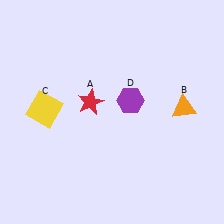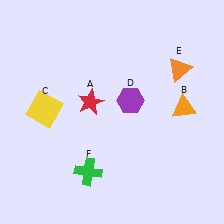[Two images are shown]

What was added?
An orange triangle (E), a green cross (F) were added in Image 2.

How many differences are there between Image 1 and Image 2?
There are 2 differences between the two images.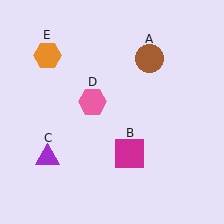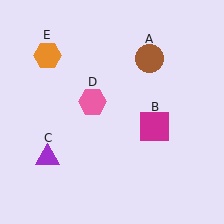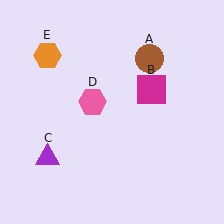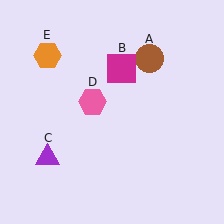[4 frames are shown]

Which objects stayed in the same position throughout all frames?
Brown circle (object A) and purple triangle (object C) and pink hexagon (object D) and orange hexagon (object E) remained stationary.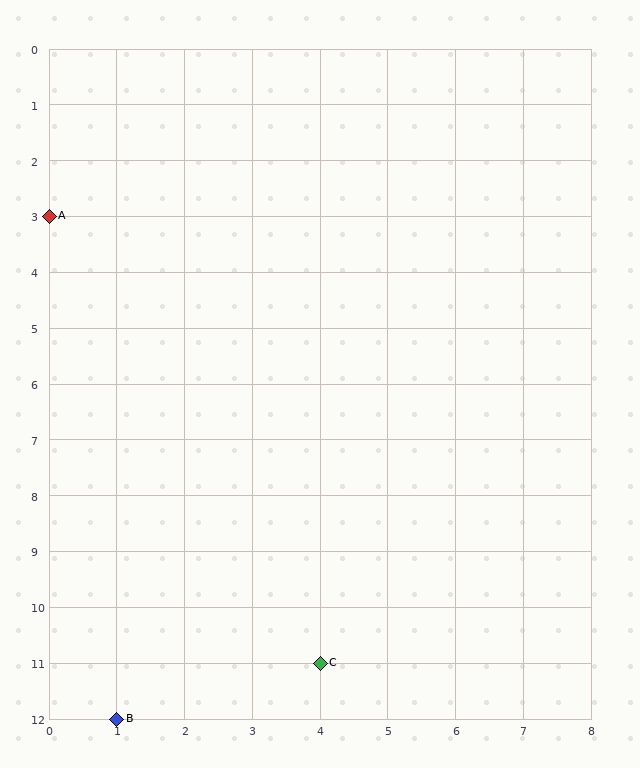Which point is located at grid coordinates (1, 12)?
Point B is at (1, 12).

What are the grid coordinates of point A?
Point A is at grid coordinates (0, 3).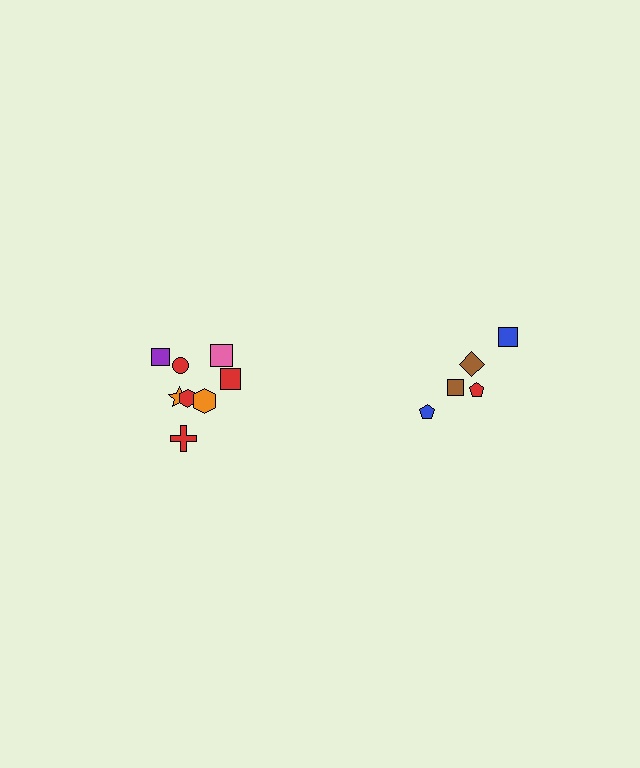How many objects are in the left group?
There are 8 objects.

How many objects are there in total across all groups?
There are 13 objects.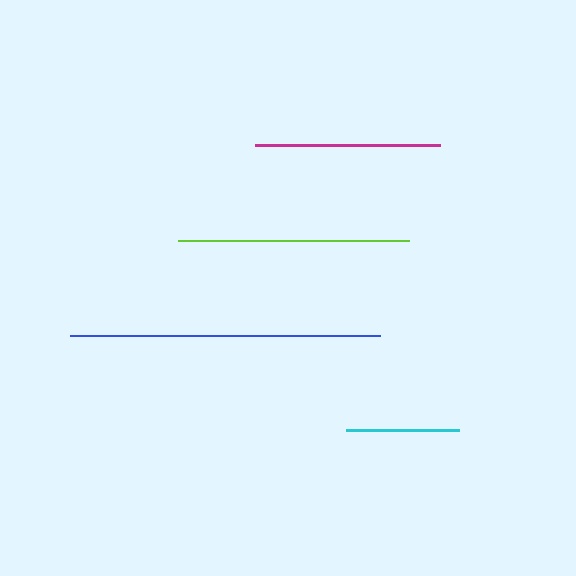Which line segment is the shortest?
The cyan line is the shortest at approximately 113 pixels.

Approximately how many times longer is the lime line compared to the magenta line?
The lime line is approximately 1.2 times the length of the magenta line.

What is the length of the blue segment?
The blue segment is approximately 311 pixels long.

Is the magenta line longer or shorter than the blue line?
The blue line is longer than the magenta line.